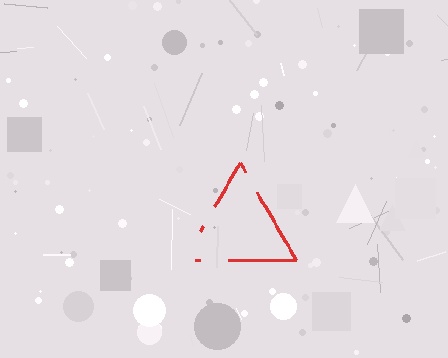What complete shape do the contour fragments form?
The contour fragments form a triangle.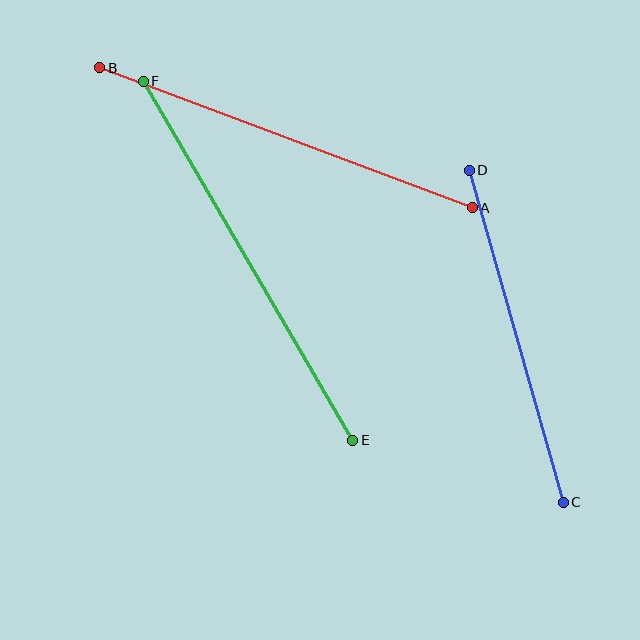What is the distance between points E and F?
The distance is approximately 416 pixels.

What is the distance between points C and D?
The distance is approximately 345 pixels.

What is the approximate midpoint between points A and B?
The midpoint is at approximately (286, 138) pixels.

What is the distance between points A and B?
The distance is approximately 398 pixels.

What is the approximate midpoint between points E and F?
The midpoint is at approximately (248, 261) pixels.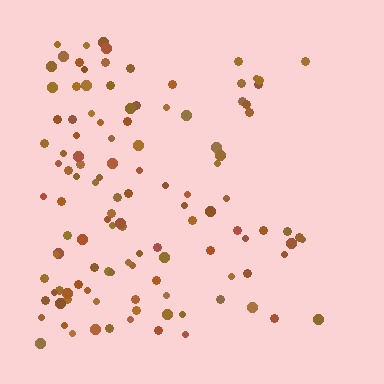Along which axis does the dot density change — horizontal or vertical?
Horizontal.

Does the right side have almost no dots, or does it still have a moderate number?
Still a moderate number, just noticeably fewer than the left.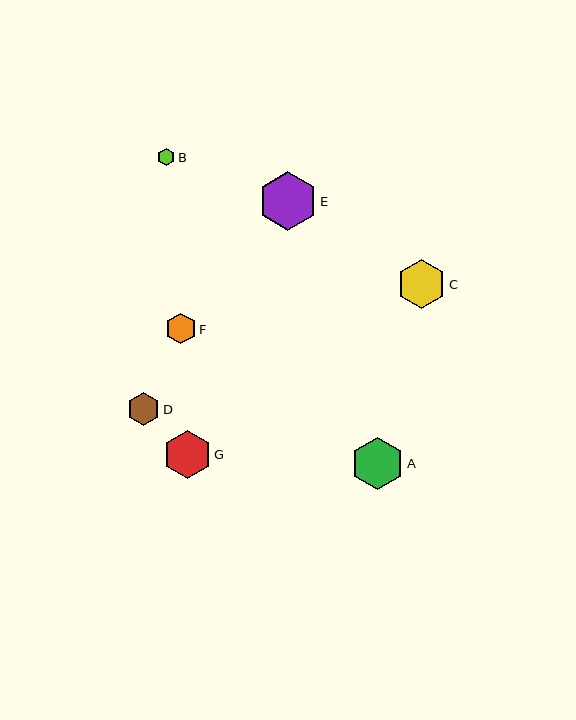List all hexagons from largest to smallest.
From largest to smallest: E, A, C, G, D, F, B.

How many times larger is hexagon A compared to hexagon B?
Hexagon A is approximately 3.0 times the size of hexagon B.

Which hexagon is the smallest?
Hexagon B is the smallest with a size of approximately 18 pixels.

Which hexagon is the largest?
Hexagon E is the largest with a size of approximately 59 pixels.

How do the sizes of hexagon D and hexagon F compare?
Hexagon D and hexagon F are approximately the same size.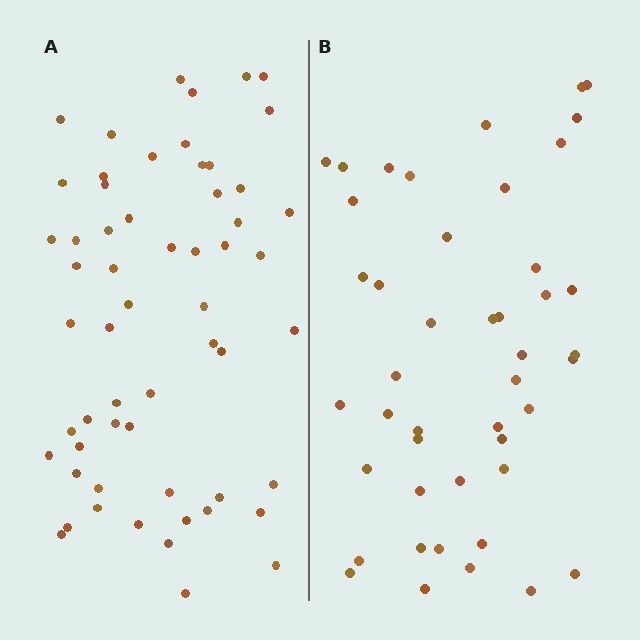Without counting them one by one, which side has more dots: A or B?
Region A (the left region) has more dots.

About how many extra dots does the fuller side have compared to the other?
Region A has approximately 15 more dots than region B.